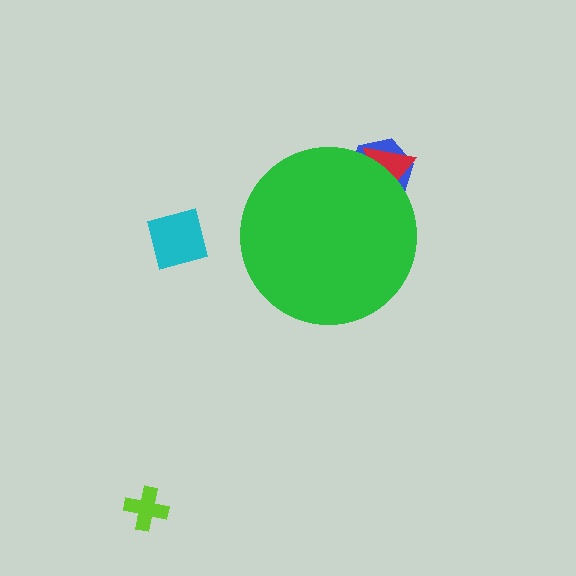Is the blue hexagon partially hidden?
Yes, the blue hexagon is partially hidden behind the green circle.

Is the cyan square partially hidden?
No, the cyan square is fully visible.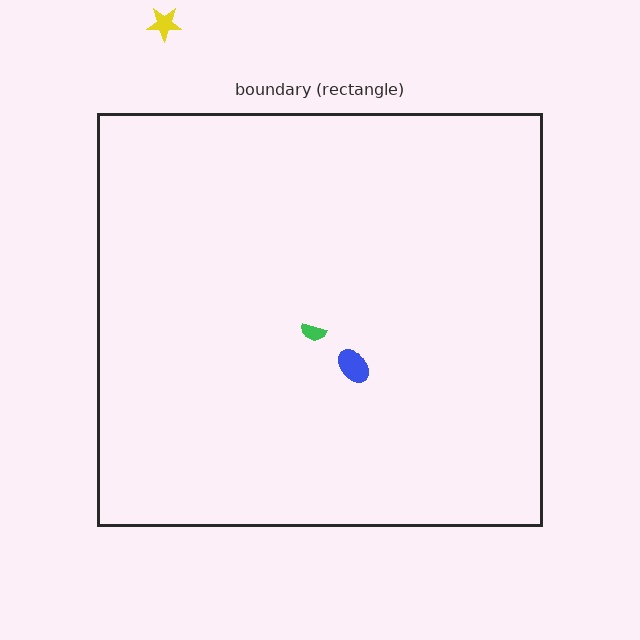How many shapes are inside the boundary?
2 inside, 1 outside.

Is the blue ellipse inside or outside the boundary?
Inside.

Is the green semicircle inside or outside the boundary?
Inside.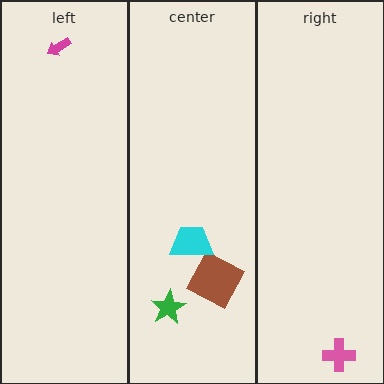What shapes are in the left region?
The magenta arrow.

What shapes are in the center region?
The green star, the brown square, the cyan trapezoid.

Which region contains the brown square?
The center region.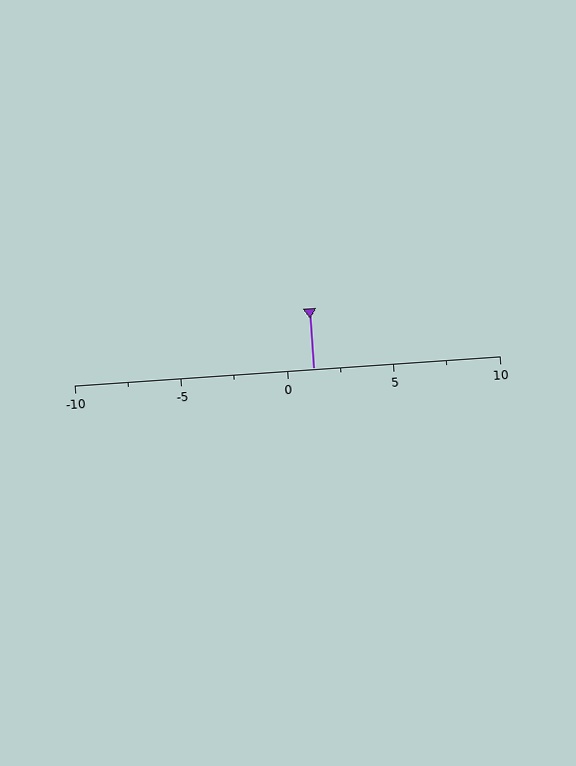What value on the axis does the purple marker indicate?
The marker indicates approximately 1.2.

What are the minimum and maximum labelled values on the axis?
The axis runs from -10 to 10.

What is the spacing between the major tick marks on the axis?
The major ticks are spaced 5 apart.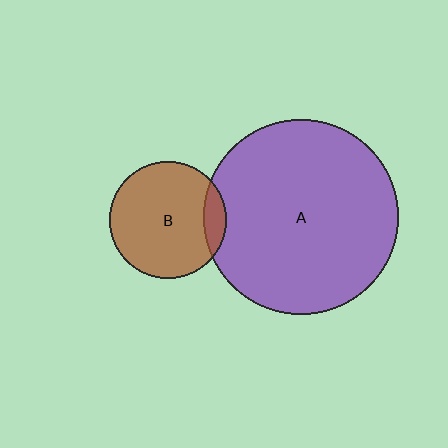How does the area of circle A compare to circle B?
Approximately 2.7 times.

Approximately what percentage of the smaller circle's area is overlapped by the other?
Approximately 10%.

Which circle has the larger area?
Circle A (purple).